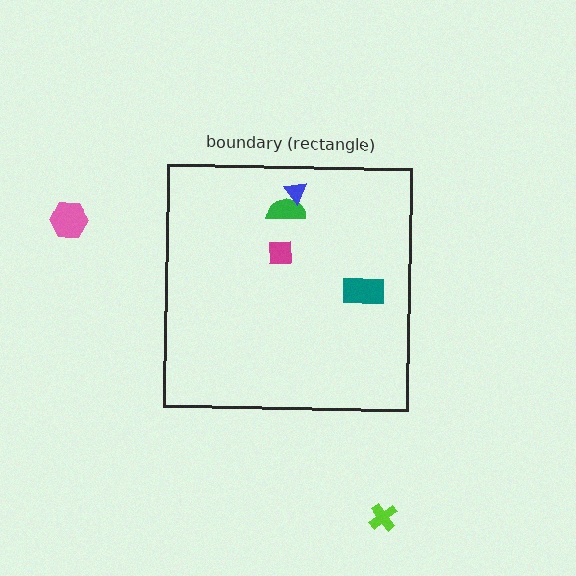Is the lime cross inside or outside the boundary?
Outside.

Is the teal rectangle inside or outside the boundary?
Inside.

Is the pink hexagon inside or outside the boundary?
Outside.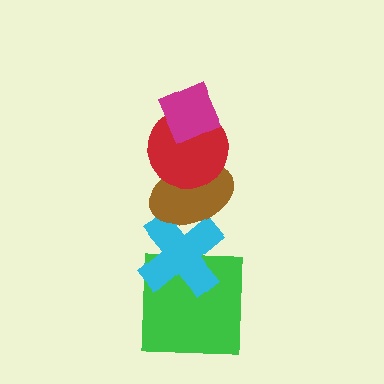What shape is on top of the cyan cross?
The brown ellipse is on top of the cyan cross.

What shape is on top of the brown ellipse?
The red circle is on top of the brown ellipse.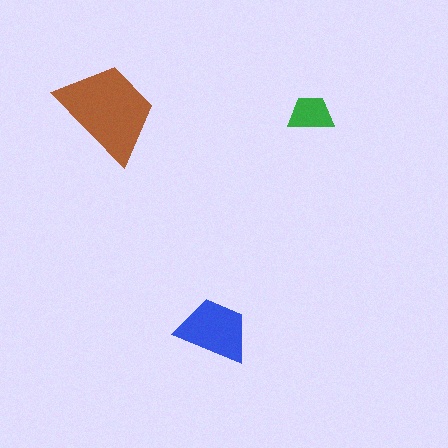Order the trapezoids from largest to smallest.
the brown one, the blue one, the green one.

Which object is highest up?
The brown trapezoid is topmost.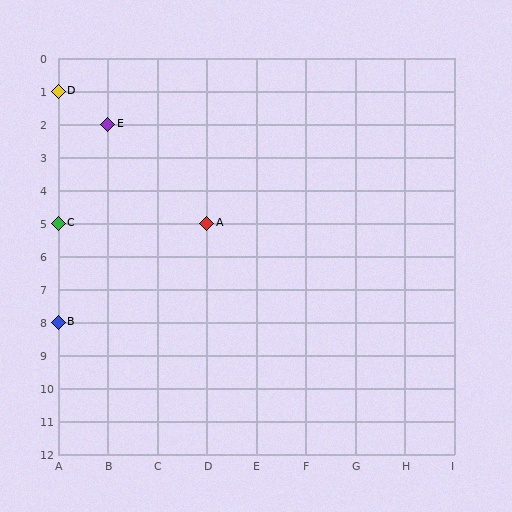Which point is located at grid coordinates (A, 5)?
Point C is at (A, 5).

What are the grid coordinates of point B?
Point B is at grid coordinates (A, 8).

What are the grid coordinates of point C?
Point C is at grid coordinates (A, 5).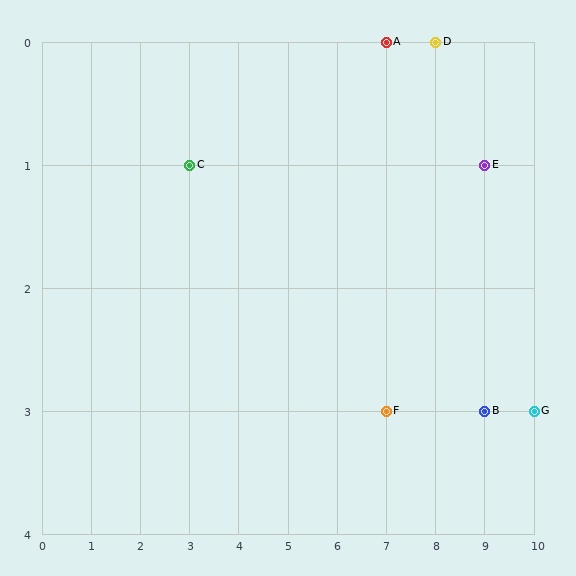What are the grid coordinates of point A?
Point A is at grid coordinates (7, 0).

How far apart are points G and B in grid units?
Points G and B are 1 column apart.